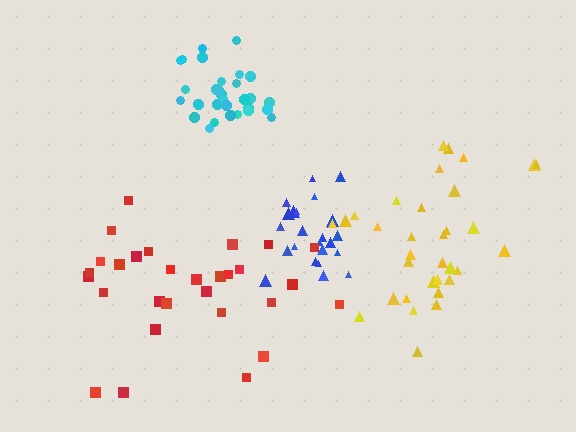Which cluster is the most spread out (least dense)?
Red.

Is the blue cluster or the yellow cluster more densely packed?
Blue.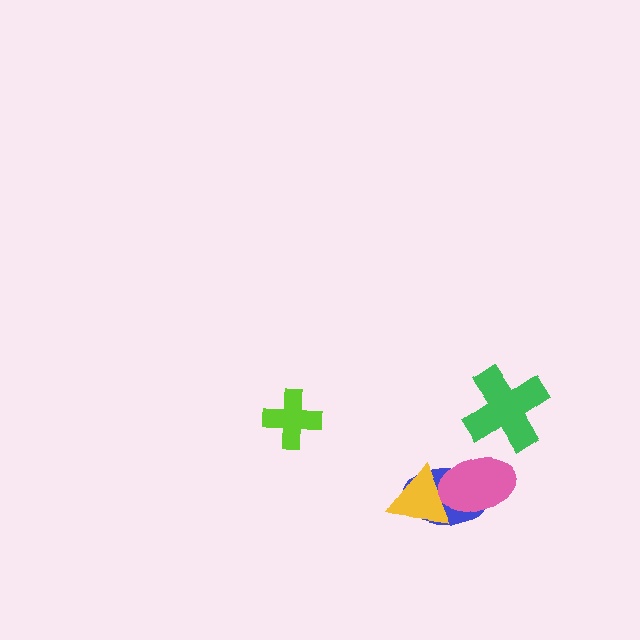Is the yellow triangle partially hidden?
Yes, it is partially covered by another shape.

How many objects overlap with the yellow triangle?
2 objects overlap with the yellow triangle.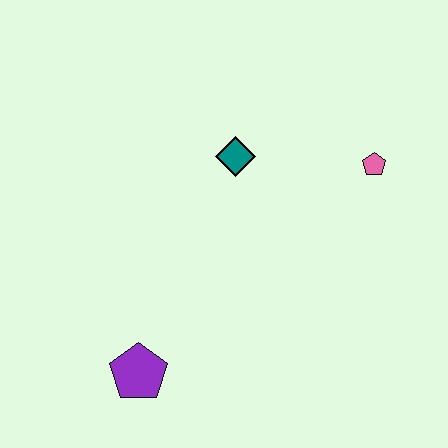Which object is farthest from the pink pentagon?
The purple pentagon is farthest from the pink pentagon.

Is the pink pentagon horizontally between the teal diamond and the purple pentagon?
No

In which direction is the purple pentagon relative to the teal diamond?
The purple pentagon is below the teal diamond.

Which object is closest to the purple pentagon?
The teal diamond is closest to the purple pentagon.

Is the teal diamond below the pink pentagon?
No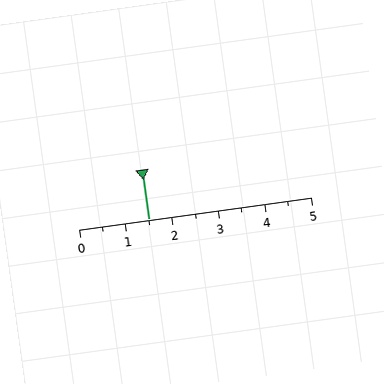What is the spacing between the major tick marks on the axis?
The major ticks are spaced 1 apart.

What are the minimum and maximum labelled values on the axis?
The axis runs from 0 to 5.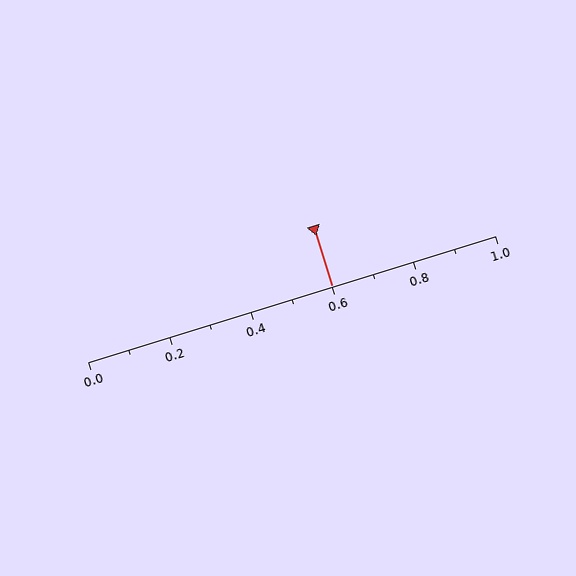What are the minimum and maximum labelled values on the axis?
The axis runs from 0.0 to 1.0.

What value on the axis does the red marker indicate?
The marker indicates approximately 0.6.